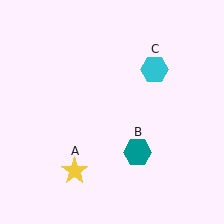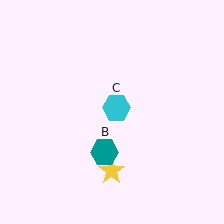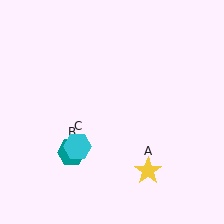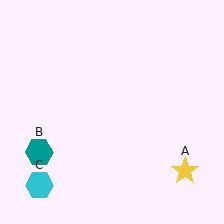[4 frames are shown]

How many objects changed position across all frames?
3 objects changed position: yellow star (object A), teal hexagon (object B), cyan hexagon (object C).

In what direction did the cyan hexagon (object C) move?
The cyan hexagon (object C) moved down and to the left.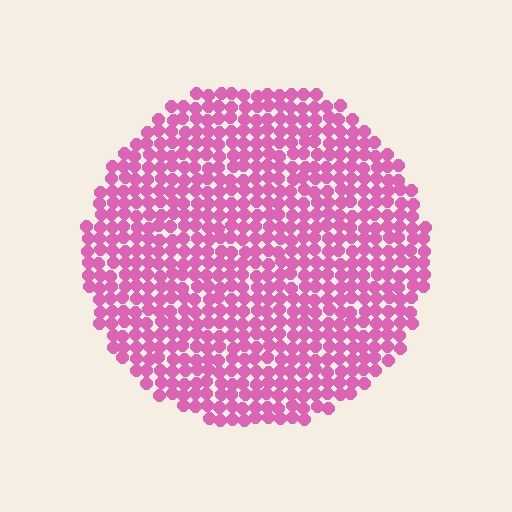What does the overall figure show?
The overall figure shows a circle.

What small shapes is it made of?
It is made of small circles.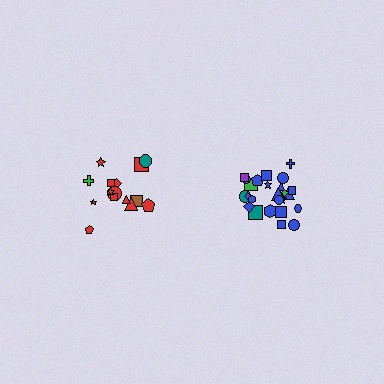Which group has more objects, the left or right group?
The right group.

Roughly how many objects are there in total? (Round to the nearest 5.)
Roughly 40 objects in total.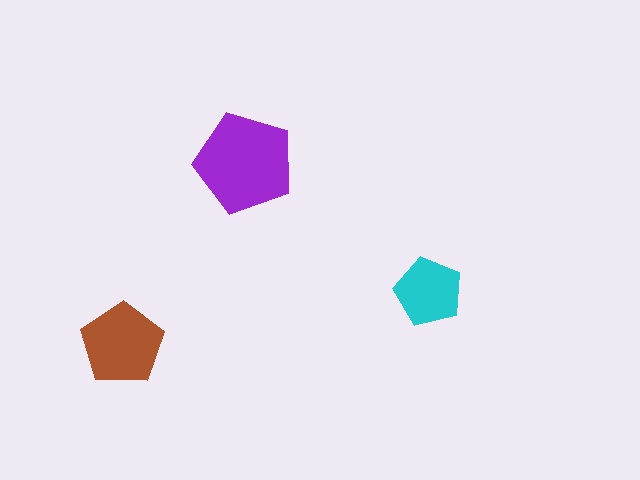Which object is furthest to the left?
The brown pentagon is leftmost.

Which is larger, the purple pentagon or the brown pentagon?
The purple one.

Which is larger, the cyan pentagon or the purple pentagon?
The purple one.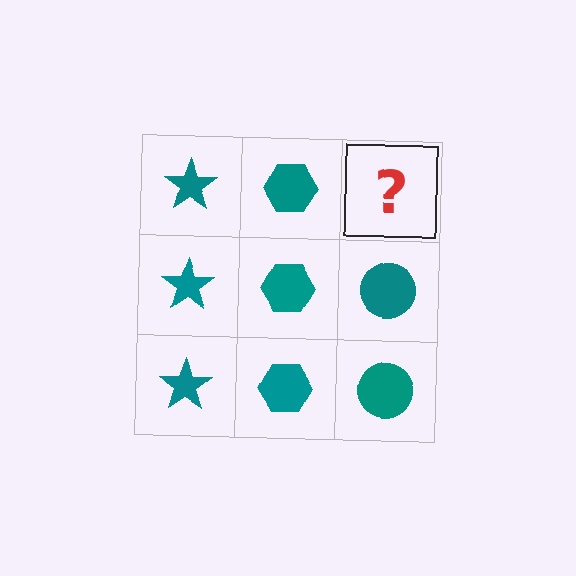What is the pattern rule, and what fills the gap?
The rule is that each column has a consistent shape. The gap should be filled with a teal circle.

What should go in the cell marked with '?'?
The missing cell should contain a teal circle.